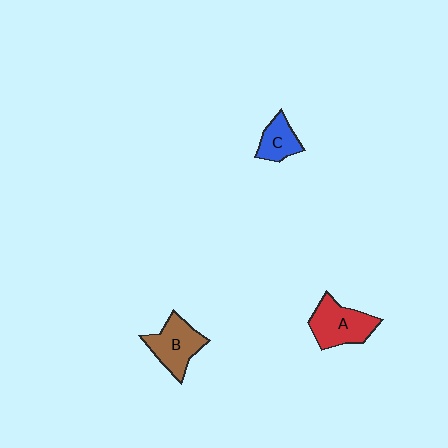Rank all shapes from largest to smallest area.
From largest to smallest: A (red), B (brown), C (blue).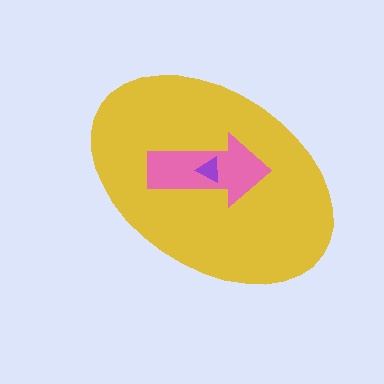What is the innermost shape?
The purple triangle.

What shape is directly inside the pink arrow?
The purple triangle.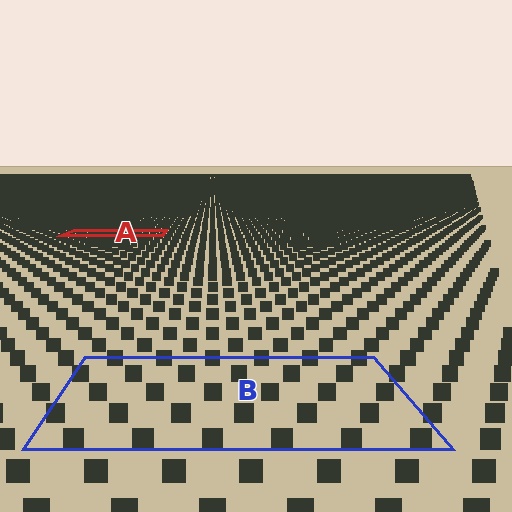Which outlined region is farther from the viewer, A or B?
Region A is farther from the viewer — the texture elements inside it appear smaller and more densely packed.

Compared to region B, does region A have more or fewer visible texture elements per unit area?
Region A has more texture elements per unit area — they are packed more densely because it is farther away.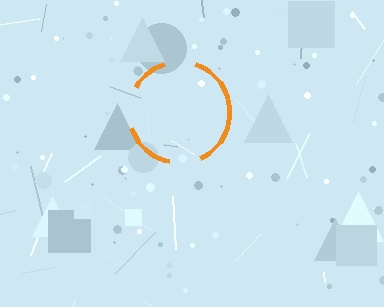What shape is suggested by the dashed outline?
The dashed outline suggests a circle.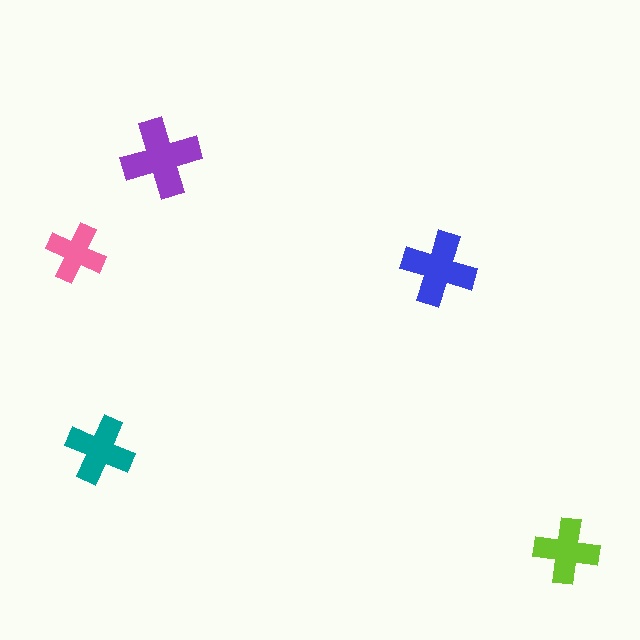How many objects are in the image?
There are 5 objects in the image.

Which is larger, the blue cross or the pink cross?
The blue one.